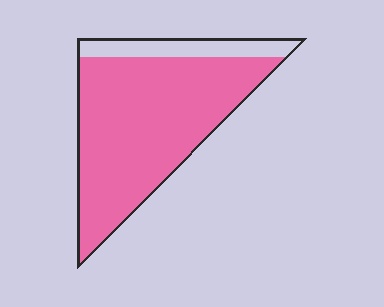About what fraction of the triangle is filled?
About five sixths (5/6).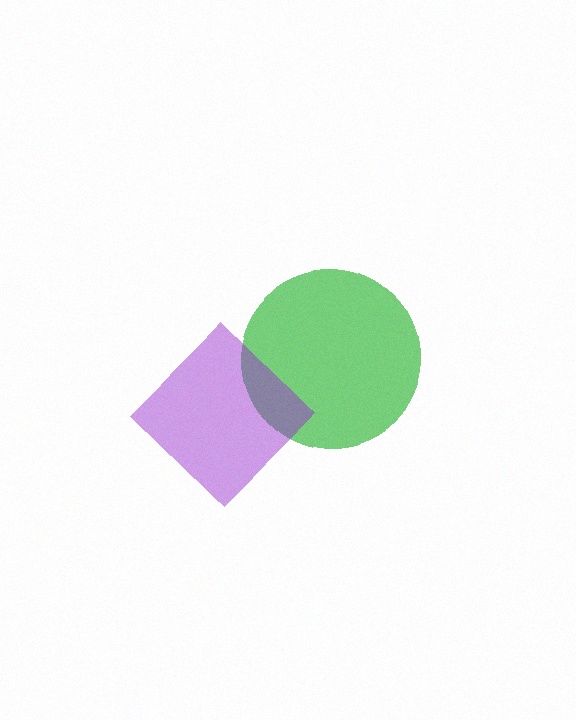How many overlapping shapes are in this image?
There are 2 overlapping shapes in the image.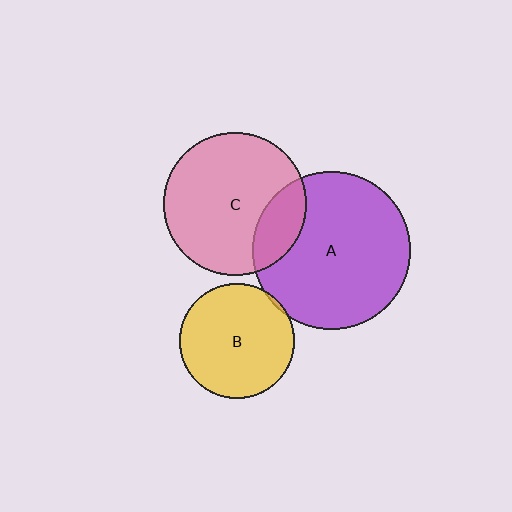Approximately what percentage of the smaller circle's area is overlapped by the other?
Approximately 20%.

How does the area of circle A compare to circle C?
Approximately 1.2 times.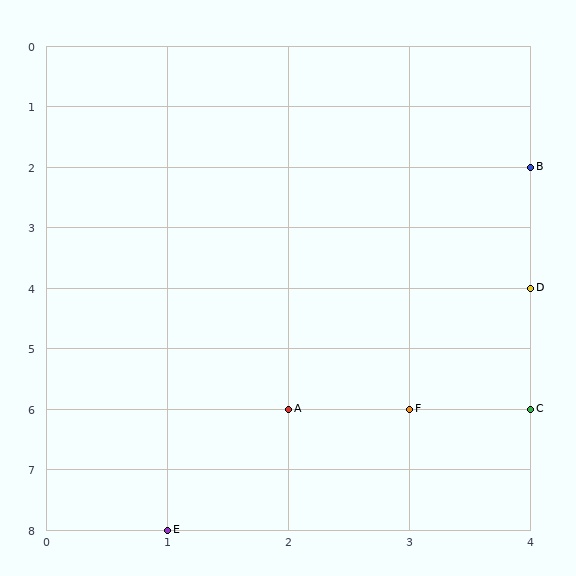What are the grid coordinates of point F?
Point F is at grid coordinates (3, 6).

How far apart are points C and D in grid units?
Points C and D are 2 rows apart.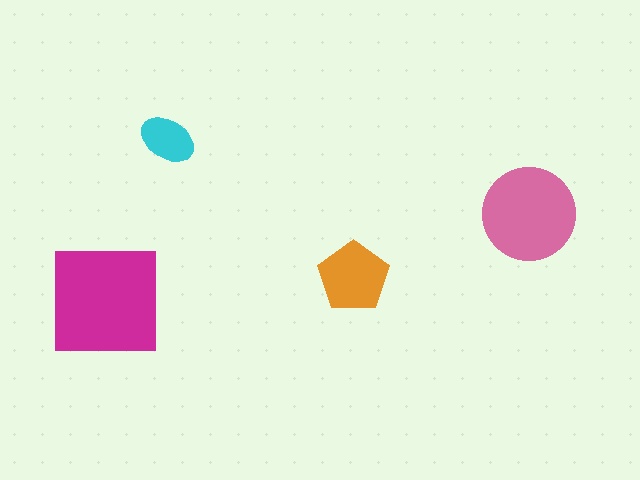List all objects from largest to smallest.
The magenta square, the pink circle, the orange pentagon, the cyan ellipse.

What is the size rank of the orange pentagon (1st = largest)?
3rd.